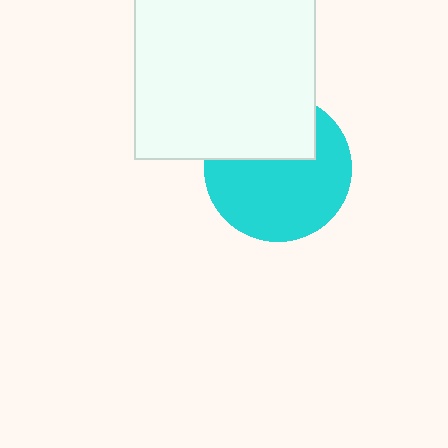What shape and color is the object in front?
The object in front is a white square.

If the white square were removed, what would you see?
You would see the complete cyan circle.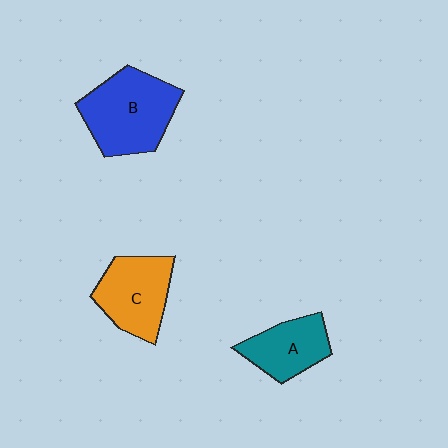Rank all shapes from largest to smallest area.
From largest to smallest: B (blue), C (orange), A (teal).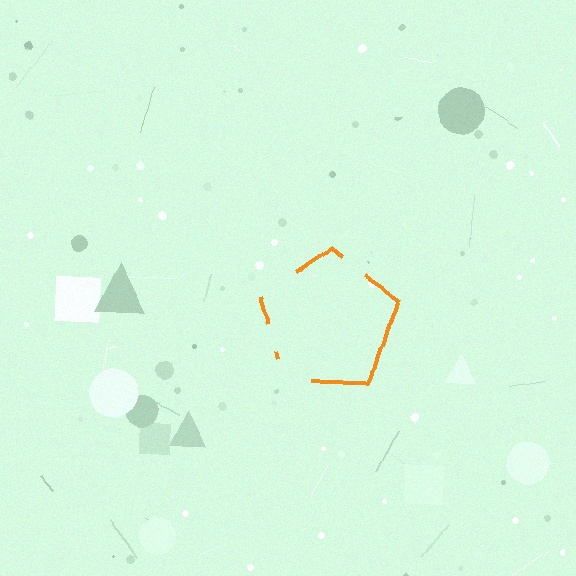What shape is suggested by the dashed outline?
The dashed outline suggests a pentagon.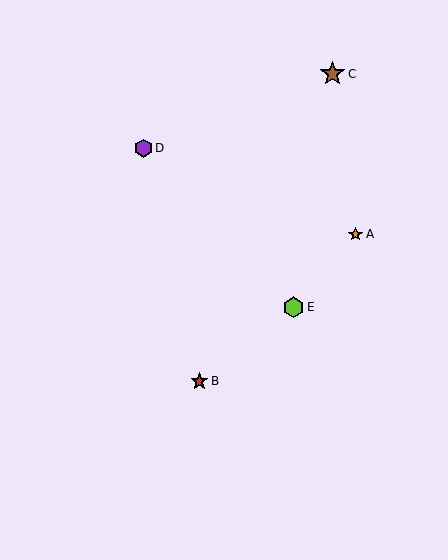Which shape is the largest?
The brown star (labeled C) is the largest.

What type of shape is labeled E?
Shape E is a lime hexagon.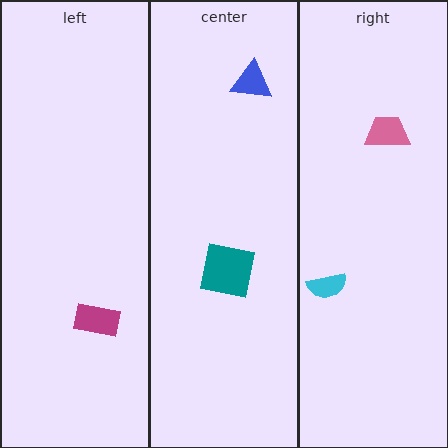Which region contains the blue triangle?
The center region.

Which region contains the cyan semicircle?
The right region.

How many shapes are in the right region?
2.